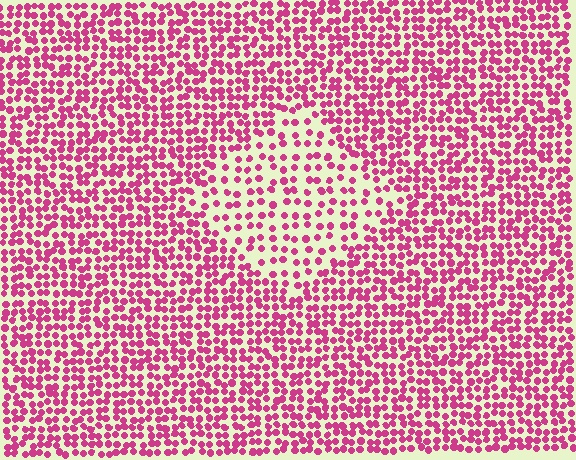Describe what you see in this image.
The image contains small magenta elements arranged at two different densities. A diamond-shaped region is visible where the elements are less densely packed than the surrounding area.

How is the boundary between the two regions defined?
The boundary is defined by a change in element density (approximately 1.9x ratio). All elements are the same color, size, and shape.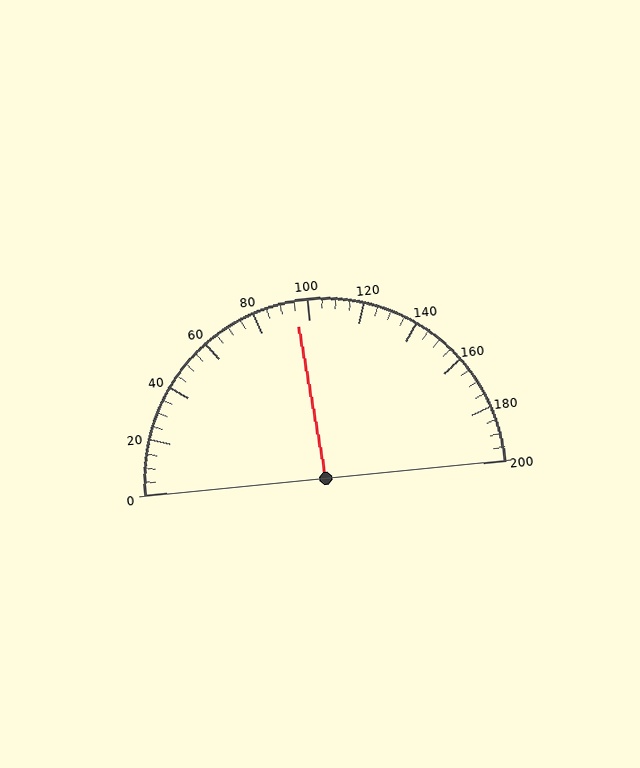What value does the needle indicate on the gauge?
The needle indicates approximately 95.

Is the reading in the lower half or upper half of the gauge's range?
The reading is in the lower half of the range (0 to 200).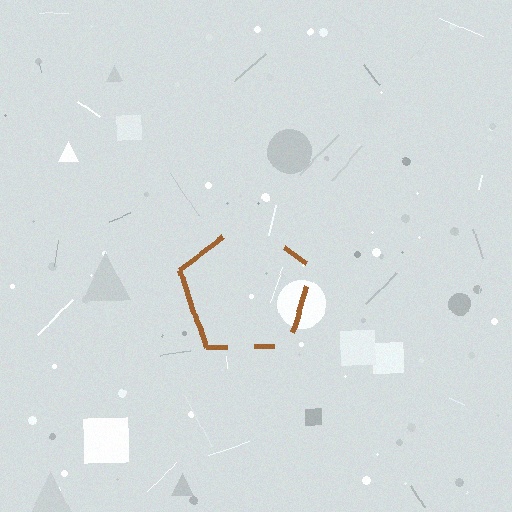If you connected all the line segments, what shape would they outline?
They would outline a pentagon.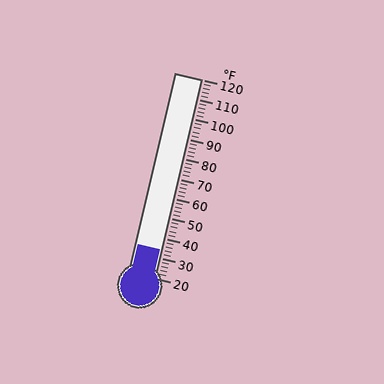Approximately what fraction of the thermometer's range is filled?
The thermometer is filled to approximately 15% of its range.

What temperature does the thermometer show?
The thermometer shows approximately 34°F.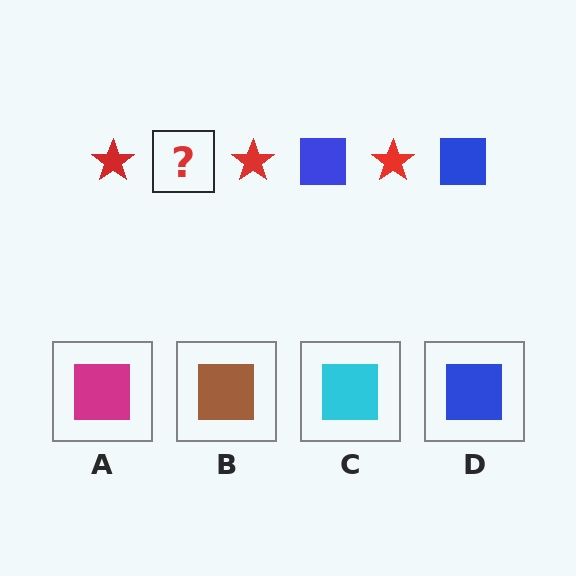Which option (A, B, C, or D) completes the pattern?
D.